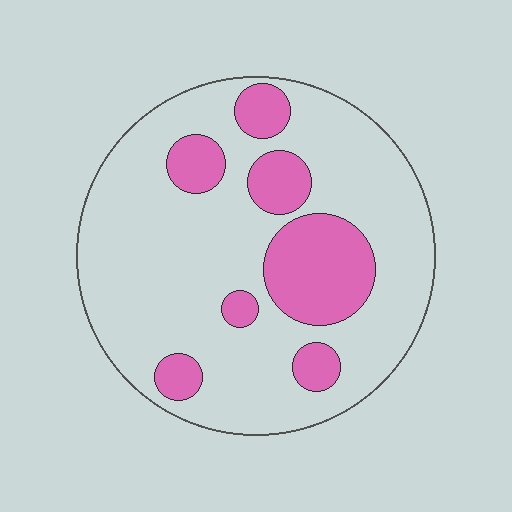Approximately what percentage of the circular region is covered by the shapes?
Approximately 25%.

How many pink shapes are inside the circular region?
7.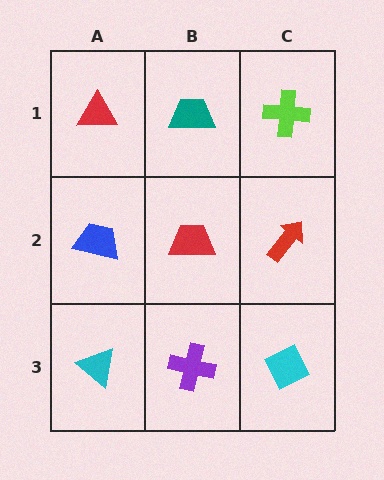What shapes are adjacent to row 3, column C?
A red arrow (row 2, column C), a purple cross (row 3, column B).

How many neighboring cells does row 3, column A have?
2.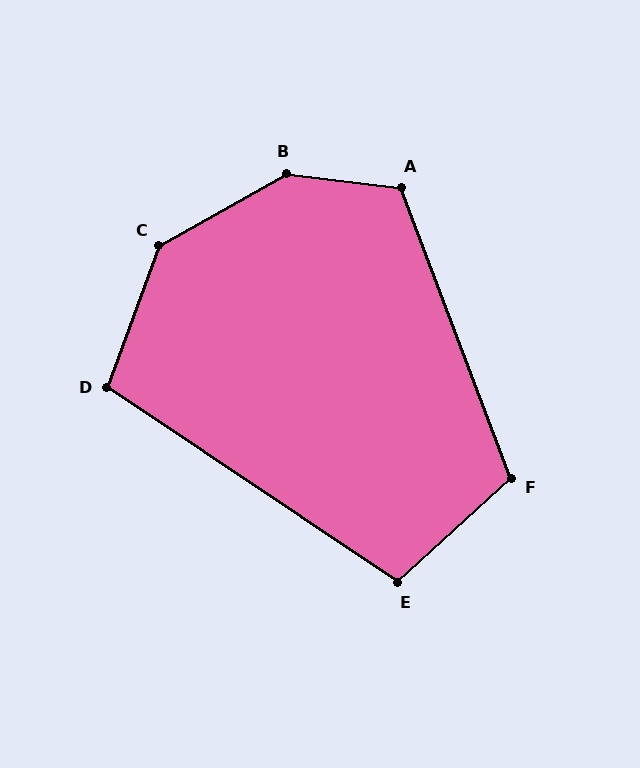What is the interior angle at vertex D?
Approximately 104 degrees (obtuse).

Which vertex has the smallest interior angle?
E, at approximately 104 degrees.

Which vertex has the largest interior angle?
B, at approximately 144 degrees.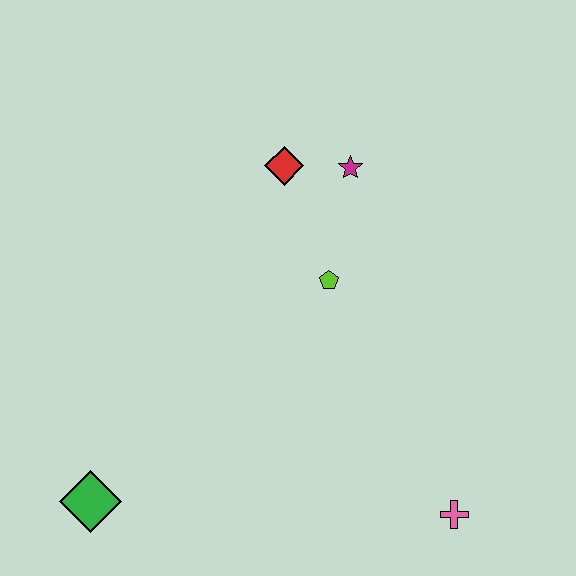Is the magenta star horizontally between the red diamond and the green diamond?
No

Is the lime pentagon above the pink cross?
Yes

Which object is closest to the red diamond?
The magenta star is closest to the red diamond.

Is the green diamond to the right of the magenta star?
No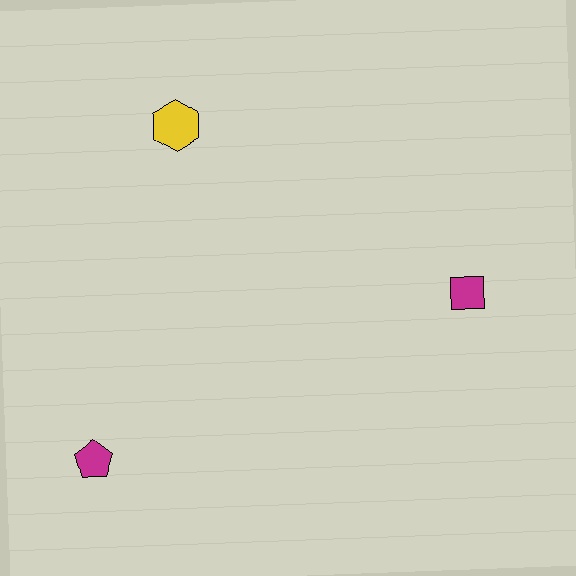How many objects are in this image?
There are 3 objects.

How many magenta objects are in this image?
There are 2 magenta objects.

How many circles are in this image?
There are no circles.